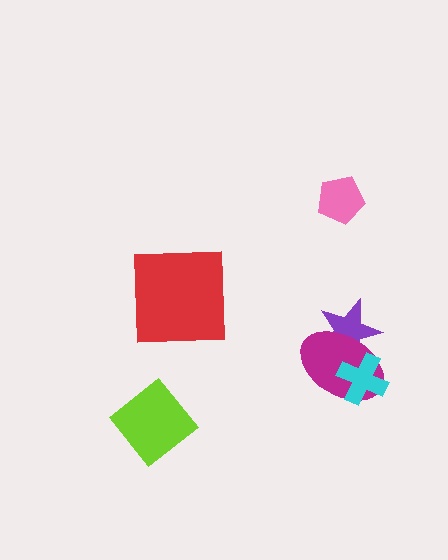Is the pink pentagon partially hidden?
No, no other shape covers it.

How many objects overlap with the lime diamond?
0 objects overlap with the lime diamond.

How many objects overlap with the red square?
0 objects overlap with the red square.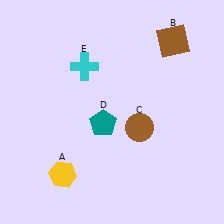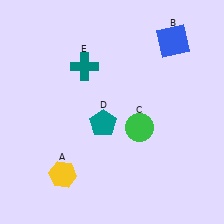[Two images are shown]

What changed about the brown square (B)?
In Image 1, B is brown. In Image 2, it changed to blue.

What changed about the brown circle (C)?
In Image 1, C is brown. In Image 2, it changed to green.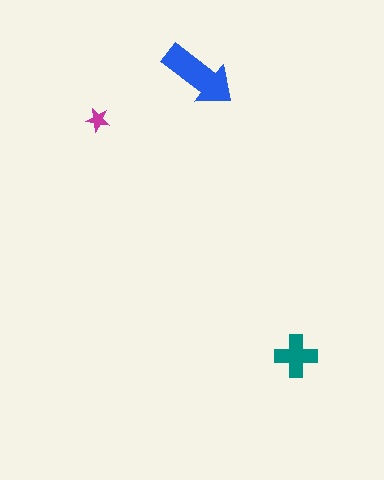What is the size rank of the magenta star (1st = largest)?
3rd.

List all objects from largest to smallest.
The blue arrow, the teal cross, the magenta star.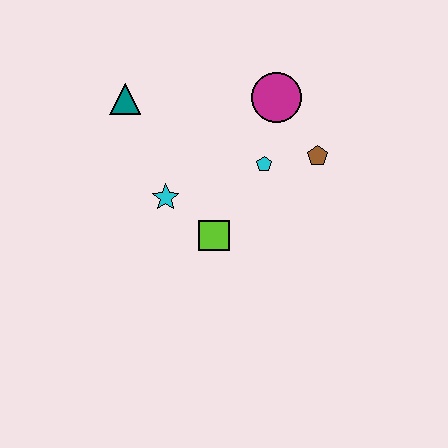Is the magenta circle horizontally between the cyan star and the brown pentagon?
Yes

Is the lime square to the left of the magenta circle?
Yes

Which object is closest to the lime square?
The cyan star is closest to the lime square.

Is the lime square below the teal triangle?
Yes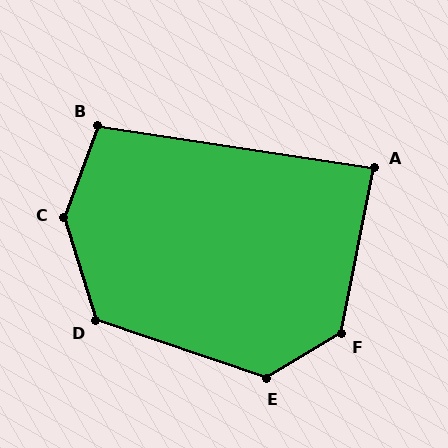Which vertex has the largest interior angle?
C, at approximately 143 degrees.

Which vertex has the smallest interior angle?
A, at approximately 88 degrees.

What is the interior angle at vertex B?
Approximately 102 degrees (obtuse).